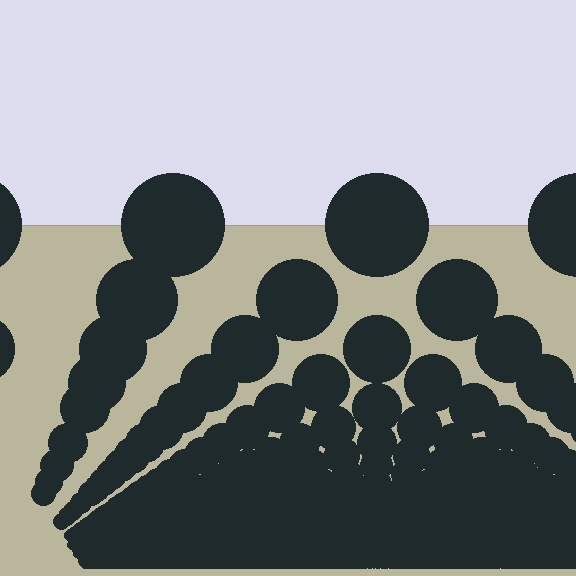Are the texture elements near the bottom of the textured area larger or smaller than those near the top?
Smaller. The gradient is inverted — elements near the bottom are smaller and denser.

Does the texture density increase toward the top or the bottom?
Density increases toward the bottom.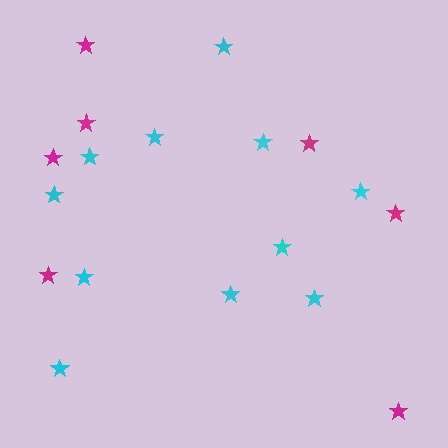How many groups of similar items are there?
There are 2 groups: one group of magenta stars (7) and one group of cyan stars (11).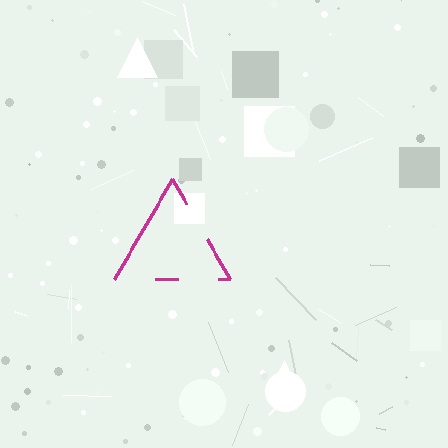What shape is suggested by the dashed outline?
The dashed outline suggests a triangle.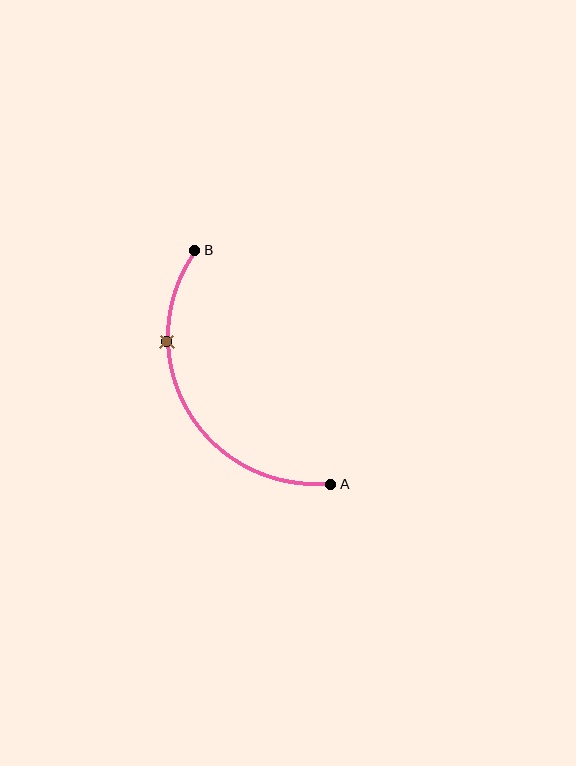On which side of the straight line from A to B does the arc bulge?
The arc bulges to the left of the straight line connecting A and B.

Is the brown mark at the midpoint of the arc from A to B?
No. The brown mark lies on the arc but is closer to endpoint B. The arc midpoint would be at the point on the curve equidistant along the arc from both A and B.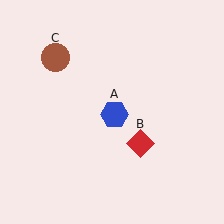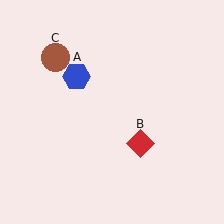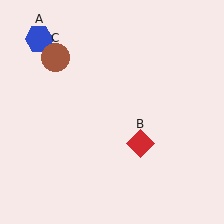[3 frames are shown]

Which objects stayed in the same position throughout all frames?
Red diamond (object B) and brown circle (object C) remained stationary.